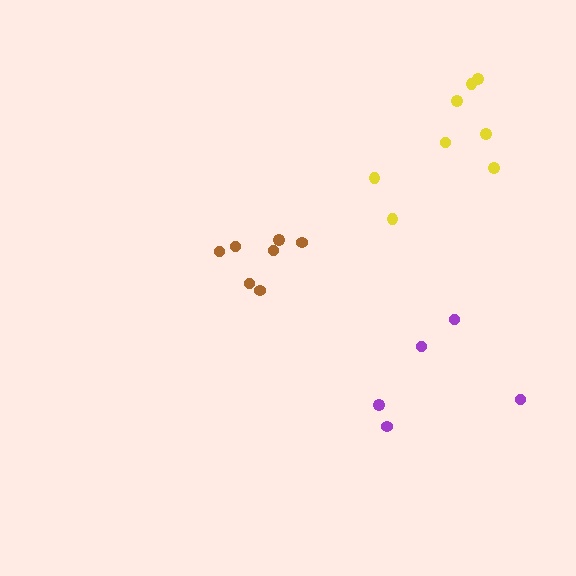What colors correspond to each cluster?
The clusters are colored: brown, purple, yellow.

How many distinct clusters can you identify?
There are 3 distinct clusters.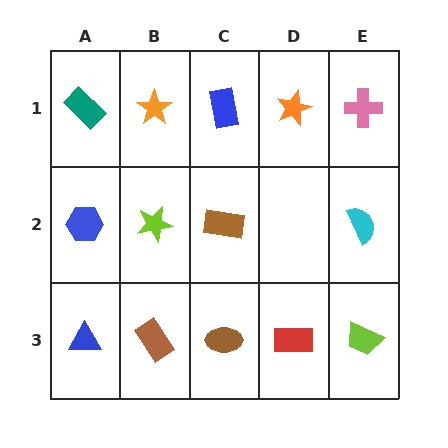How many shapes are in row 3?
5 shapes.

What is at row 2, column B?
A lime star.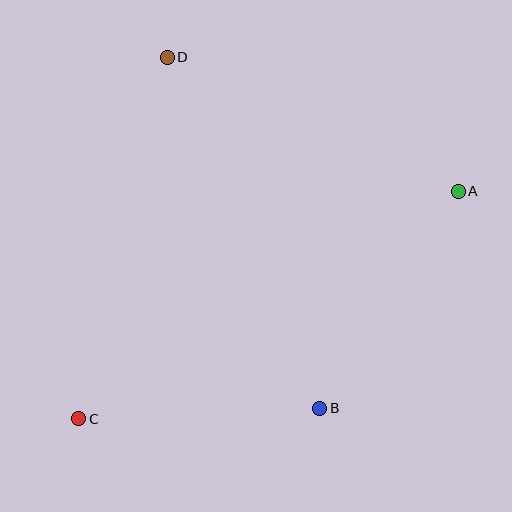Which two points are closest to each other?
Points B and C are closest to each other.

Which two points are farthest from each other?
Points A and C are farthest from each other.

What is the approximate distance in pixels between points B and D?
The distance between B and D is approximately 383 pixels.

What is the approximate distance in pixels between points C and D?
The distance between C and D is approximately 372 pixels.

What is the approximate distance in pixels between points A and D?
The distance between A and D is approximately 321 pixels.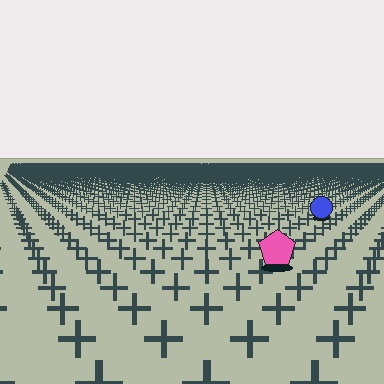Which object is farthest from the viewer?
The blue circle is farthest from the viewer. It appears smaller and the ground texture around it is denser.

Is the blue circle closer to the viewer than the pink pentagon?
No. The pink pentagon is closer — you can tell from the texture gradient: the ground texture is coarser near it.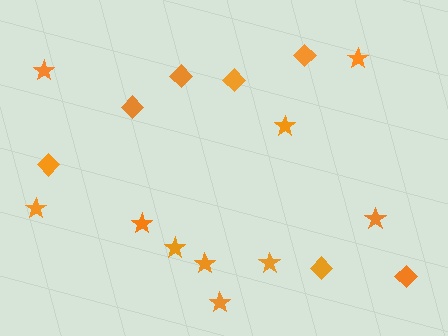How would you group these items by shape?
There are 2 groups: one group of stars (10) and one group of diamonds (7).